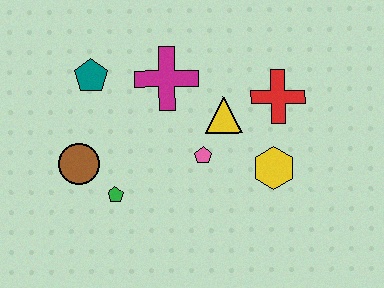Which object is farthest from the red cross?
The brown circle is farthest from the red cross.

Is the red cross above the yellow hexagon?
Yes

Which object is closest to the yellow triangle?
The pink pentagon is closest to the yellow triangle.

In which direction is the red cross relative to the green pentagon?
The red cross is to the right of the green pentagon.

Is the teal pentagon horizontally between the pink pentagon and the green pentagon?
No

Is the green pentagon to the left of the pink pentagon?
Yes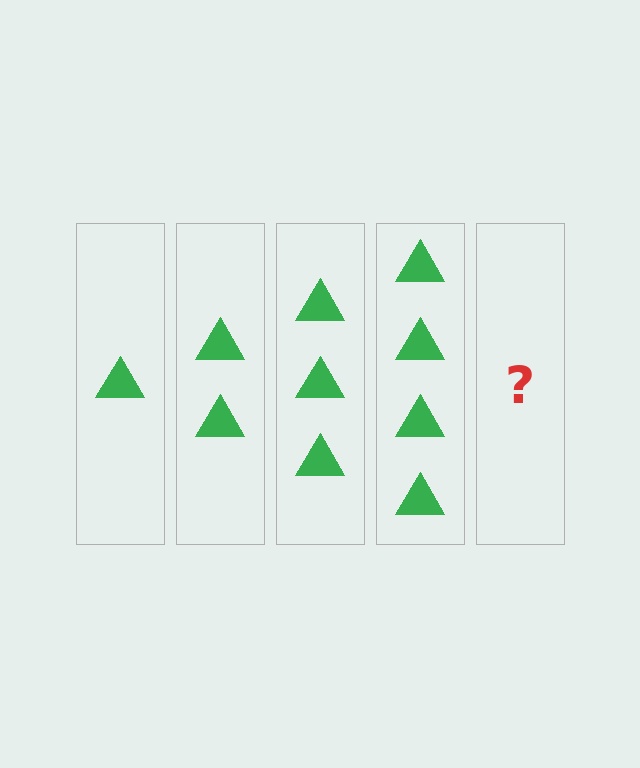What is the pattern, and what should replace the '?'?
The pattern is that each step adds one more triangle. The '?' should be 5 triangles.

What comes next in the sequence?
The next element should be 5 triangles.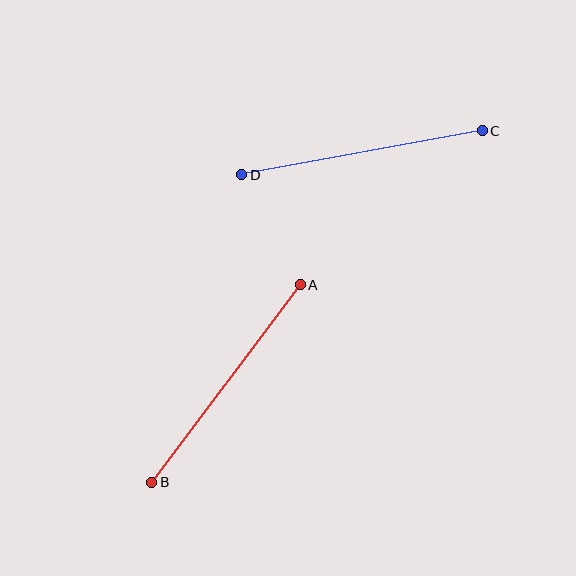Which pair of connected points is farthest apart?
Points A and B are farthest apart.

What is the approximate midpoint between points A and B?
The midpoint is at approximately (226, 384) pixels.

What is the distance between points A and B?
The distance is approximately 247 pixels.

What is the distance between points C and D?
The distance is approximately 245 pixels.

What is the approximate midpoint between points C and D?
The midpoint is at approximately (362, 153) pixels.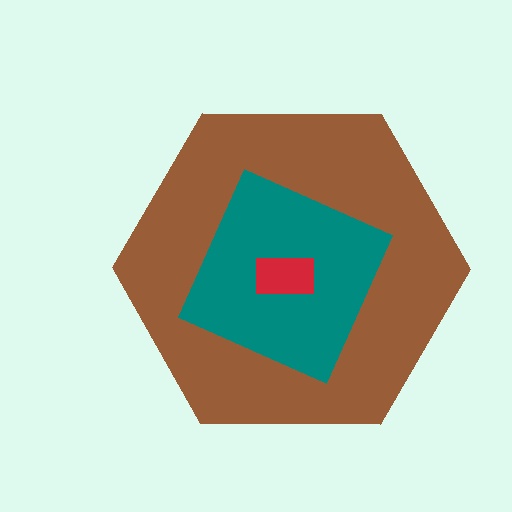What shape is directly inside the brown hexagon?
The teal diamond.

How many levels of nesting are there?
3.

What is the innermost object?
The red rectangle.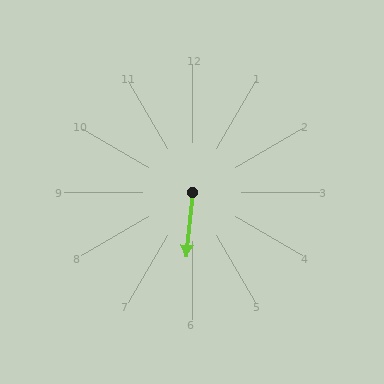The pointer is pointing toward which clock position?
Roughly 6 o'clock.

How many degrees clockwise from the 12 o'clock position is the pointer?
Approximately 185 degrees.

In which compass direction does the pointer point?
South.